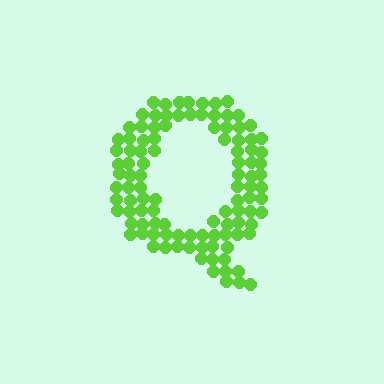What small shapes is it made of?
It is made of small circles.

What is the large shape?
The large shape is the letter Q.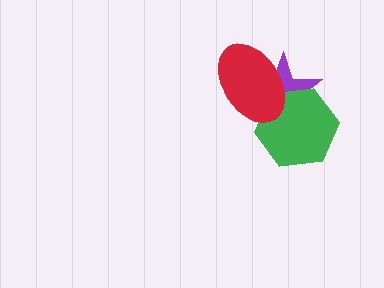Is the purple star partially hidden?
Yes, it is partially covered by another shape.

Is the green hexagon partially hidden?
Yes, it is partially covered by another shape.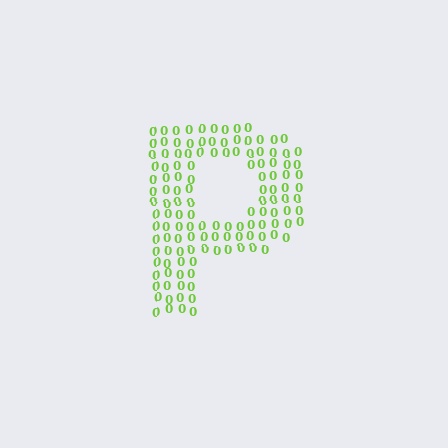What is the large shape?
The large shape is the letter P.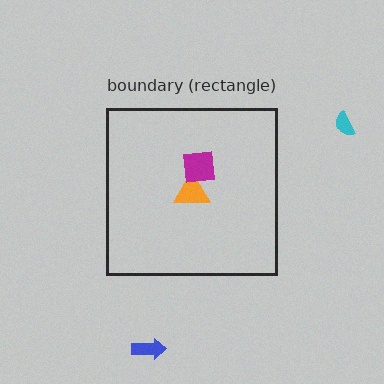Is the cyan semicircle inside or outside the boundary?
Outside.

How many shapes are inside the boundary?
2 inside, 2 outside.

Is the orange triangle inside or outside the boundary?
Inside.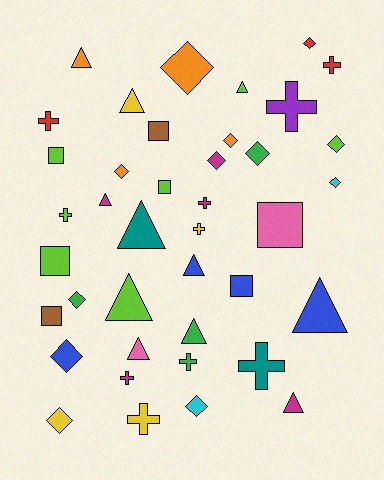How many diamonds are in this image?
There are 12 diamonds.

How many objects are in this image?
There are 40 objects.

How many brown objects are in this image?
There are 2 brown objects.